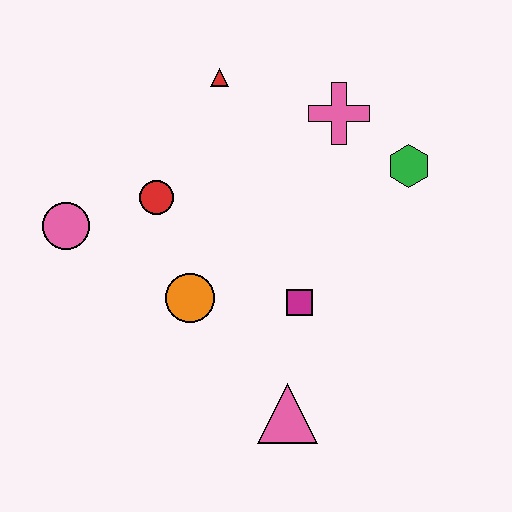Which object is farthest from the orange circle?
The green hexagon is farthest from the orange circle.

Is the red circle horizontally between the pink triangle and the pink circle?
Yes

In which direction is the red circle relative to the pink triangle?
The red circle is above the pink triangle.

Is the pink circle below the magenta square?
No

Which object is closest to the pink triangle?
The magenta square is closest to the pink triangle.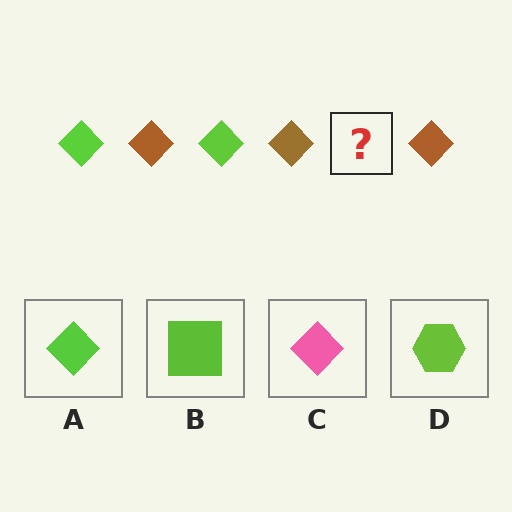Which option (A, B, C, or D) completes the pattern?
A.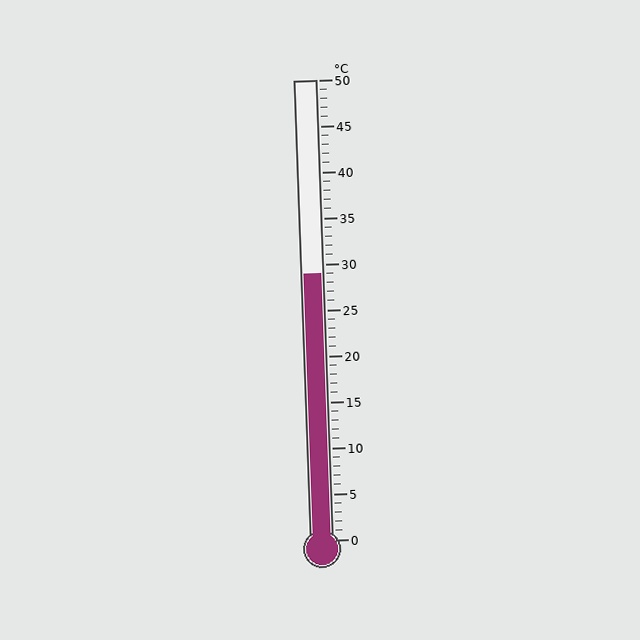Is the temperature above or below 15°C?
The temperature is above 15°C.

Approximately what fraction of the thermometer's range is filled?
The thermometer is filled to approximately 60% of its range.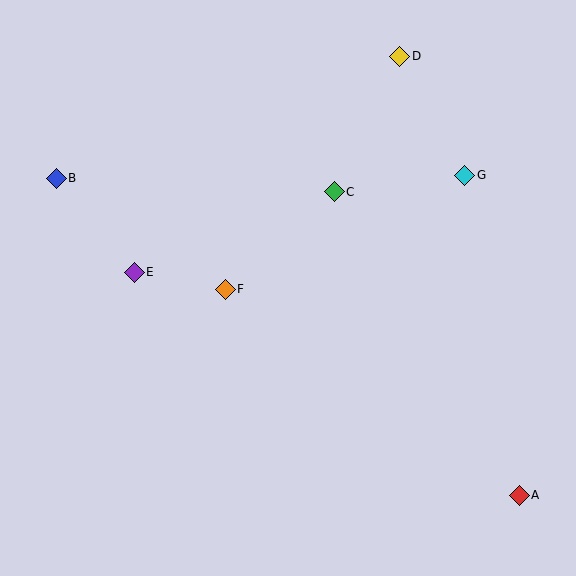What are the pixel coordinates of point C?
Point C is at (334, 192).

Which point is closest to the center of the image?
Point F at (225, 289) is closest to the center.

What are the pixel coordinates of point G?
Point G is at (465, 175).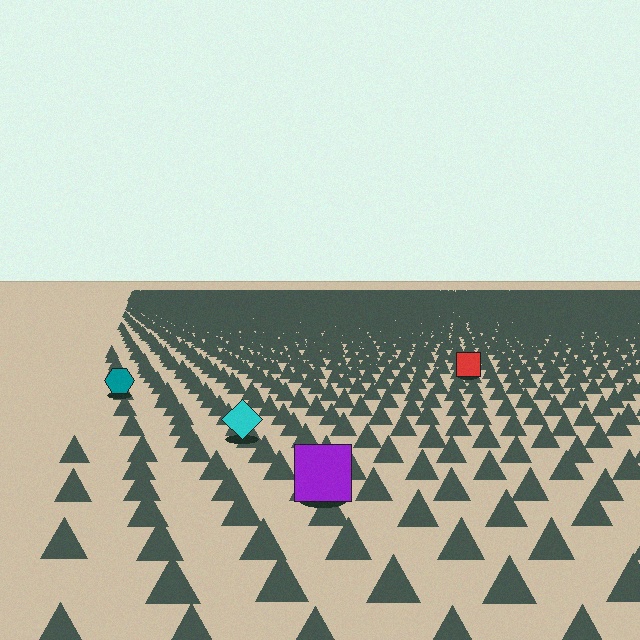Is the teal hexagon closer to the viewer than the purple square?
No. The purple square is closer — you can tell from the texture gradient: the ground texture is coarser near it.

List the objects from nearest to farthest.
From nearest to farthest: the purple square, the cyan diamond, the teal hexagon, the red square.